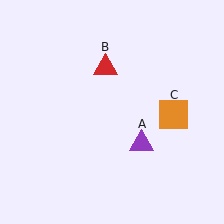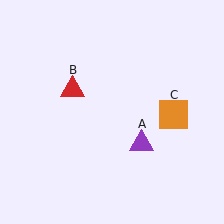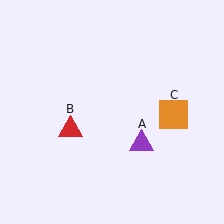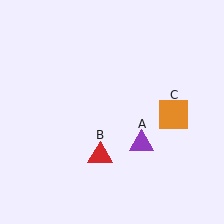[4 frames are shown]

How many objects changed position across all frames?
1 object changed position: red triangle (object B).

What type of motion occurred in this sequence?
The red triangle (object B) rotated counterclockwise around the center of the scene.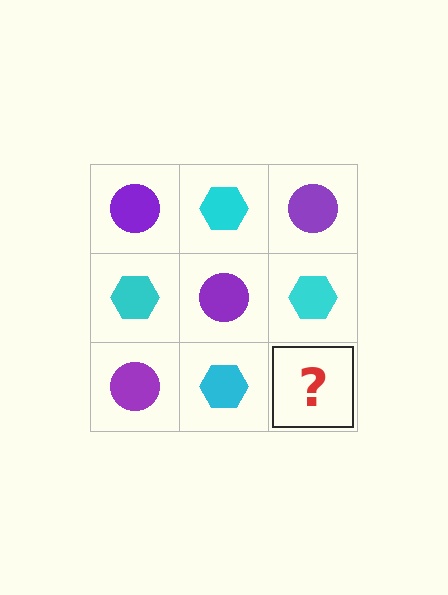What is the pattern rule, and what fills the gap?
The rule is that it alternates purple circle and cyan hexagon in a checkerboard pattern. The gap should be filled with a purple circle.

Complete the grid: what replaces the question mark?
The question mark should be replaced with a purple circle.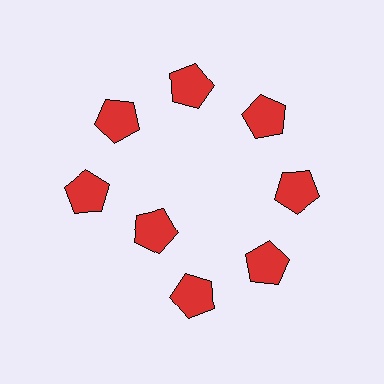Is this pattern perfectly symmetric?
No. The 8 red pentagons are arranged in a ring, but one element near the 8 o'clock position is pulled inward toward the center, breaking the 8-fold rotational symmetry.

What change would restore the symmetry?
The symmetry would be restored by moving it outward, back onto the ring so that all 8 pentagons sit at equal angles and equal distance from the center.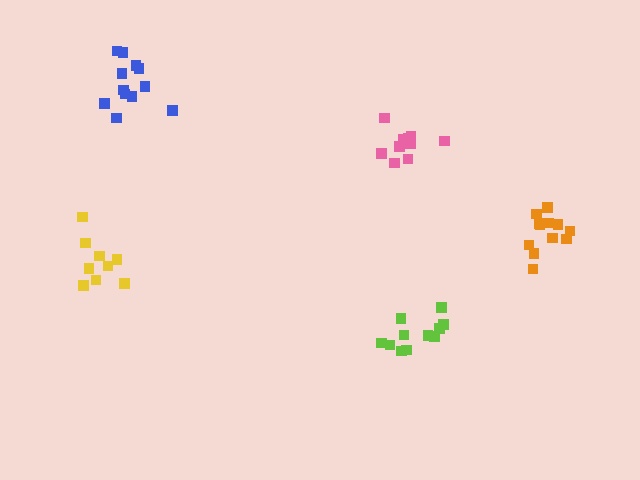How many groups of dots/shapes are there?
There are 5 groups.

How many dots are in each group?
Group 1: 9 dots, Group 2: 11 dots, Group 3: 12 dots, Group 4: 12 dots, Group 5: 12 dots (56 total).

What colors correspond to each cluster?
The clusters are colored: yellow, lime, pink, orange, blue.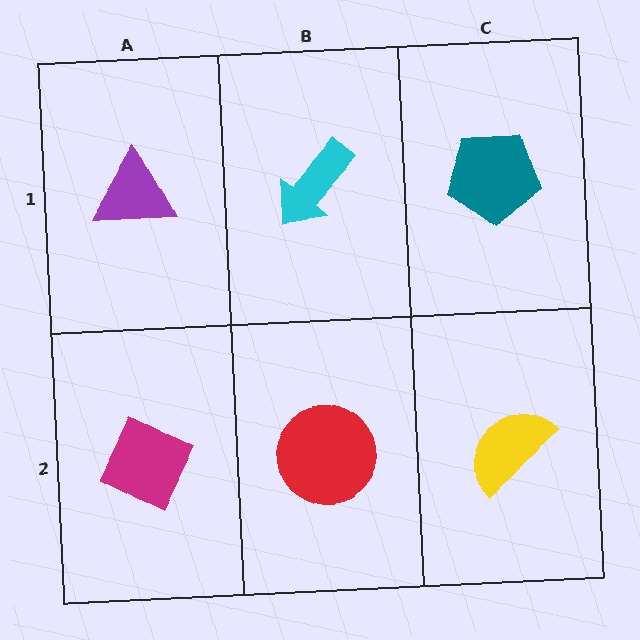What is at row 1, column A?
A purple triangle.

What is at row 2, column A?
A magenta diamond.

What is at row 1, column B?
A cyan arrow.